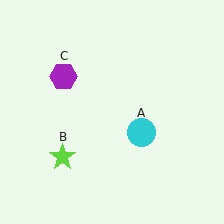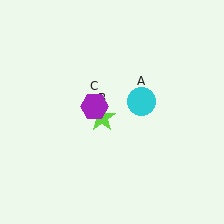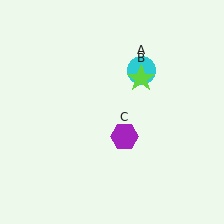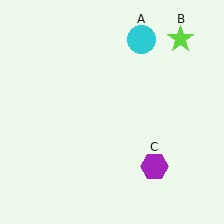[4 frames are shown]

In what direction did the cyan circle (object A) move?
The cyan circle (object A) moved up.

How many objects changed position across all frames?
3 objects changed position: cyan circle (object A), lime star (object B), purple hexagon (object C).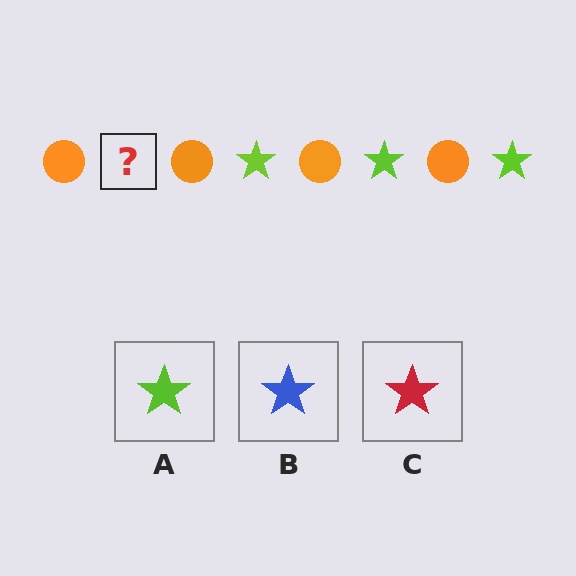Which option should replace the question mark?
Option A.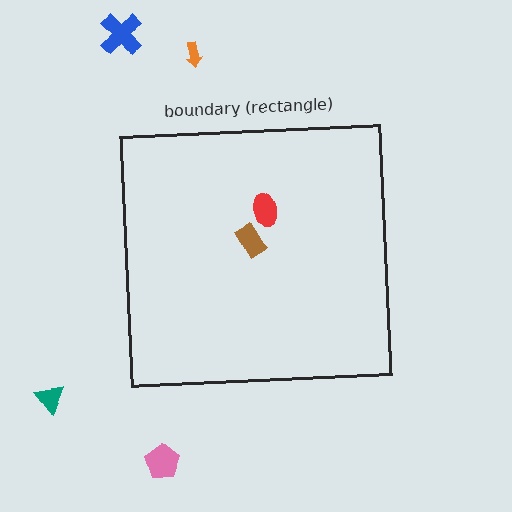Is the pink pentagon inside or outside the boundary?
Outside.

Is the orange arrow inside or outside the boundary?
Outside.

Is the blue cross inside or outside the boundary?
Outside.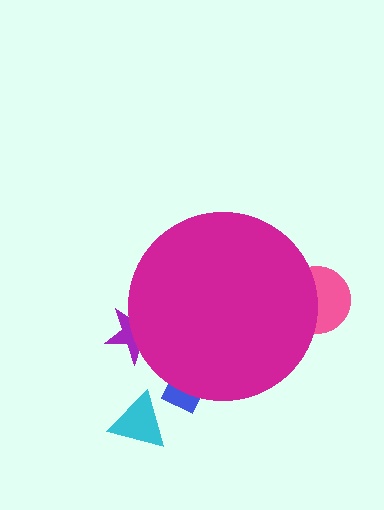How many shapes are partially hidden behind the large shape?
3 shapes are partially hidden.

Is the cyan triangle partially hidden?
No, the cyan triangle is fully visible.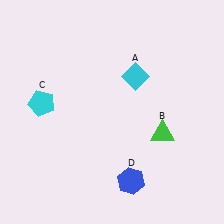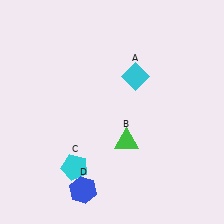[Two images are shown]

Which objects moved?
The objects that moved are: the green triangle (B), the cyan pentagon (C), the blue hexagon (D).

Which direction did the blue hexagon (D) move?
The blue hexagon (D) moved left.